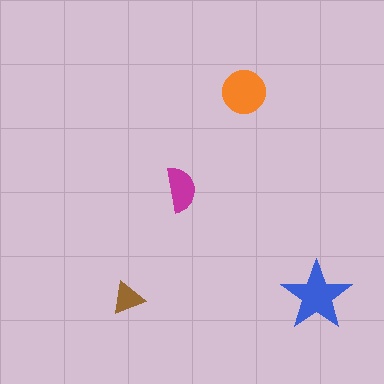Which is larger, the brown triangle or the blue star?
The blue star.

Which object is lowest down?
The brown triangle is bottommost.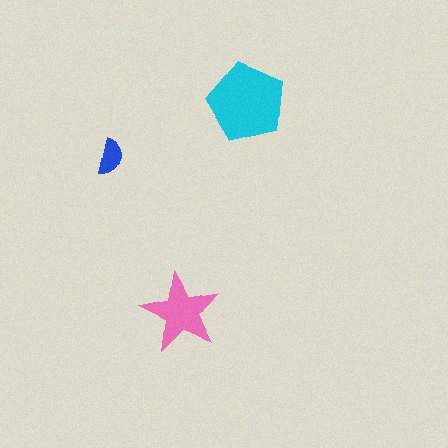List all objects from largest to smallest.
The cyan pentagon, the pink star, the blue semicircle.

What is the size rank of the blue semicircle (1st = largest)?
3rd.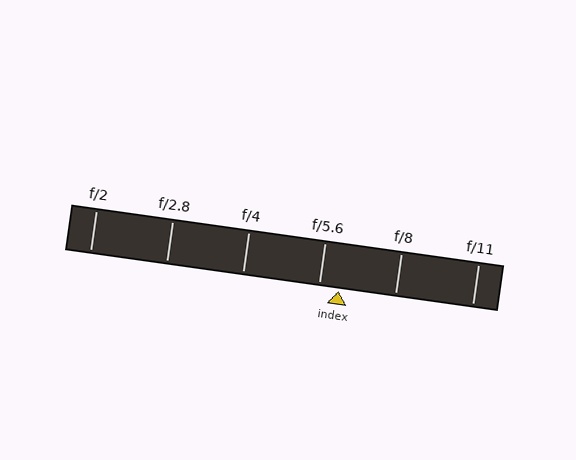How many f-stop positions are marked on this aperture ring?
There are 6 f-stop positions marked.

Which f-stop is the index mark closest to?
The index mark is closest to f/5.6.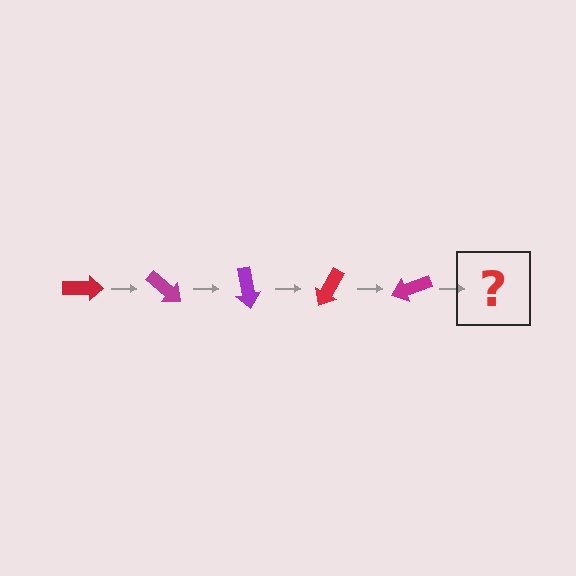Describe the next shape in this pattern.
It should be a purple arrow, rotated 200 degrees from the start.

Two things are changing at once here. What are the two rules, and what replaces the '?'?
The two rules are that it rotates 40 degrees each step and the color cycles through red, magenta, and purple. The '?' should be a purple arrow, rotated 200 degrees from the start.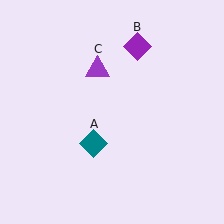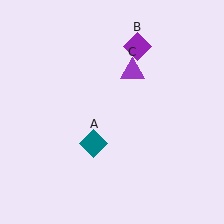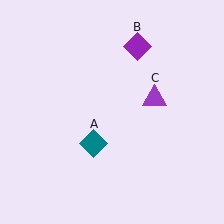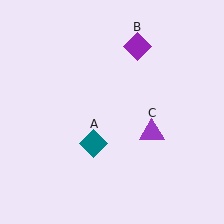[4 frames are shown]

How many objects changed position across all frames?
1 object changed position: purple triangle (object C).